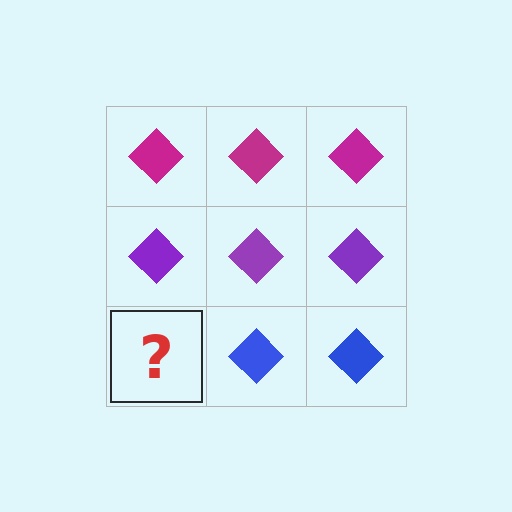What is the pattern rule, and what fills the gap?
The rule is that each row has a consistent color. The gap should be filled with a blue diamond.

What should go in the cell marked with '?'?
The missing cell should contain a blue diamond.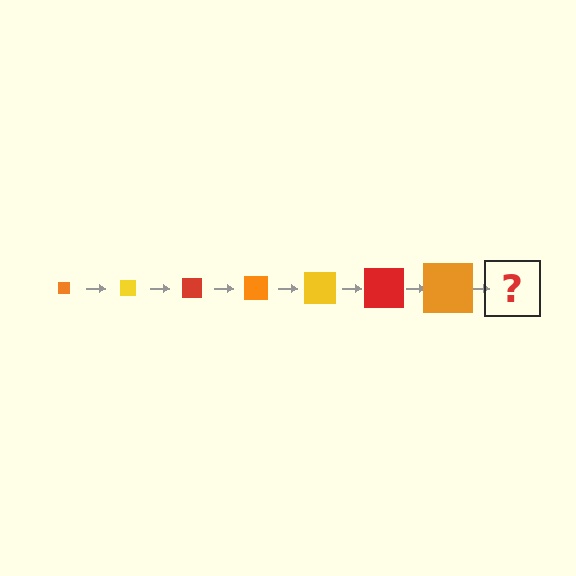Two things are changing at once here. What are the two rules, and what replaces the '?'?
The two rules are that the square grows larger each step and the color cycles through orange, yellow, and red. The '?' should be a yellow square, larger than the previous one.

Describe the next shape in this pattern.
It should be a yellow square, larger than the previous one.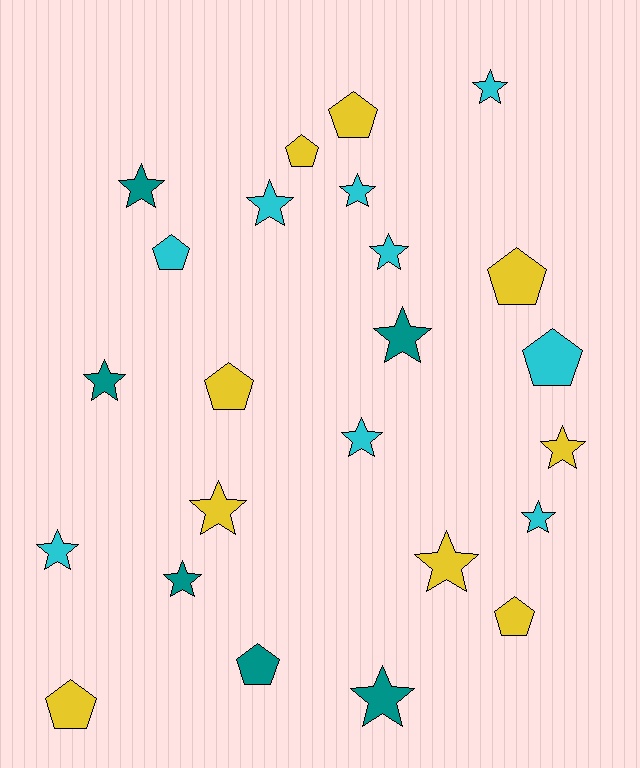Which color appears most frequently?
Yellow, with 9 objects.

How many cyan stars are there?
There are 7 cyan stars.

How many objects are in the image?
There are 24 objects.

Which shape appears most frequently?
Star, with 15 objects.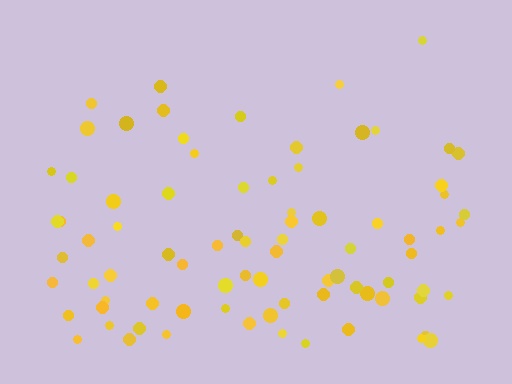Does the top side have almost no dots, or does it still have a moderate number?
Still a moderate number, just noticeably fewer than the bottom.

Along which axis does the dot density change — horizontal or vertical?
Vertical.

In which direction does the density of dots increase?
From top to bottom, with the bottom side densest.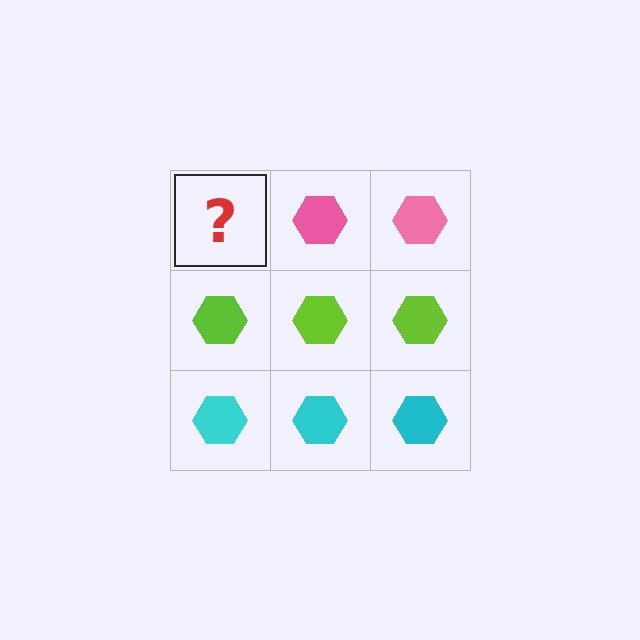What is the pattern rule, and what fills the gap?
The rule is that each row has a consistent color. The gap should be filled with a pink hexagon.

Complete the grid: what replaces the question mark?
The question mark should be replaced with a pink hexagon.